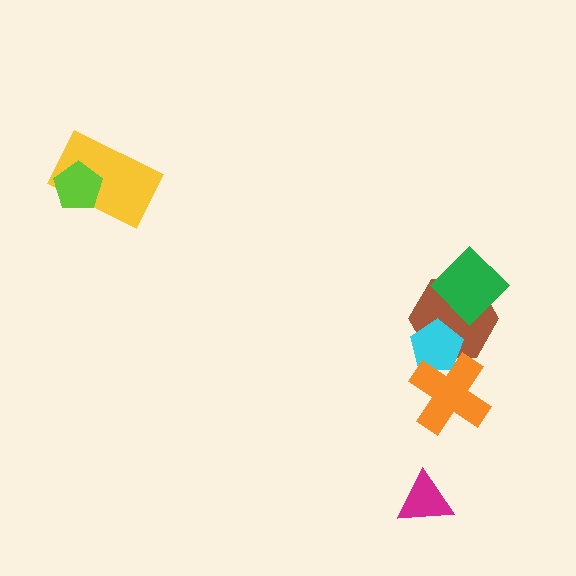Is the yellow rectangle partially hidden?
Yes, it is partially covered by another shape.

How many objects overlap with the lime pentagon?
1 object overlaps with the lime pentagon.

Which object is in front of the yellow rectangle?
The lime pentagon is in front of the yellow rectangle.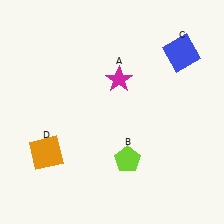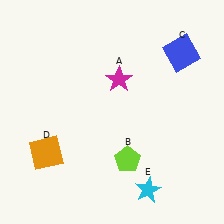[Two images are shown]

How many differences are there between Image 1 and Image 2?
There is 1 difference between the two images.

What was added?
A cyan star (E) was added in Image 2.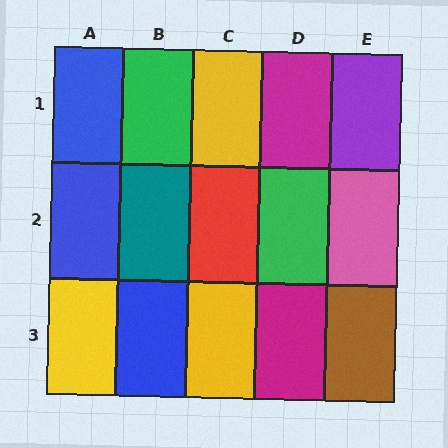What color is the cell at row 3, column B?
Blue.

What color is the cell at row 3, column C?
Yellow.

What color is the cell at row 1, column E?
Purple.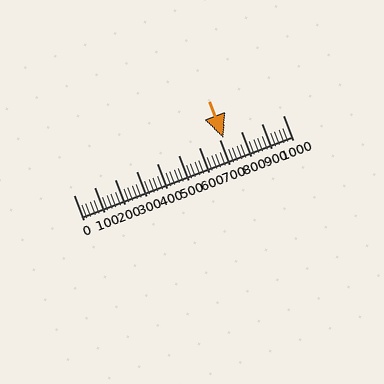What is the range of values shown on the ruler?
The ruler shows values from 0 to 1000.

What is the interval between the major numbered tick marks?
The major tick marks are spaced 100 units apart.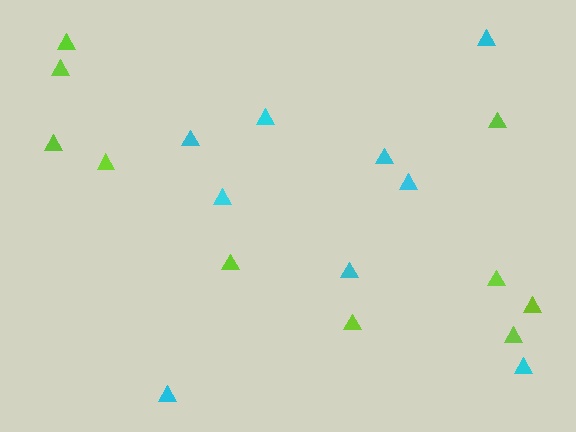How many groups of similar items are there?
There are 2 groups: one group of cyan triangles (9) and one group of lime triangles (10).